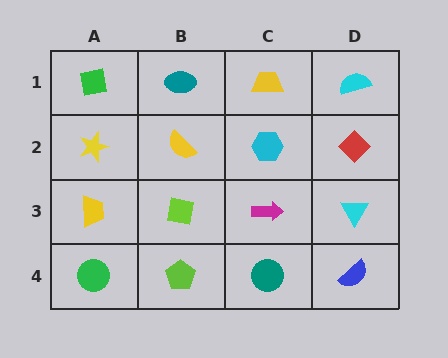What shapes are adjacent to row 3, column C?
A cyan hexagon (row 2, column C), a teal circle (row 4, column C), a lime square (row 3, column B), a cyan triangle (row 3, column D).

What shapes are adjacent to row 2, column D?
A cyan semicircle (row 1, column D), a cyan triangle (row 3, column D), a cyan hexagon (row 2, column C).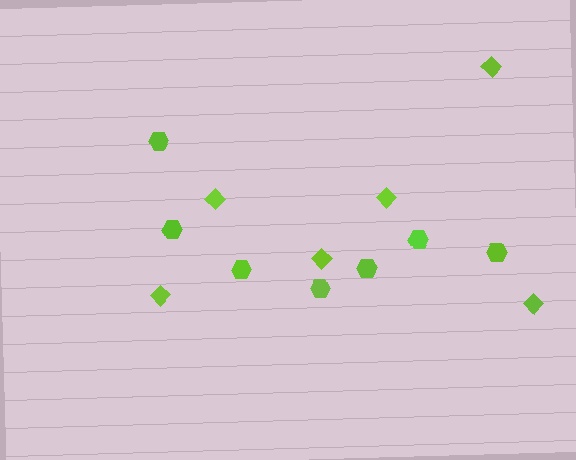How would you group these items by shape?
There are 2 groups: one group of hexagons (7) and one group of diamonds (6).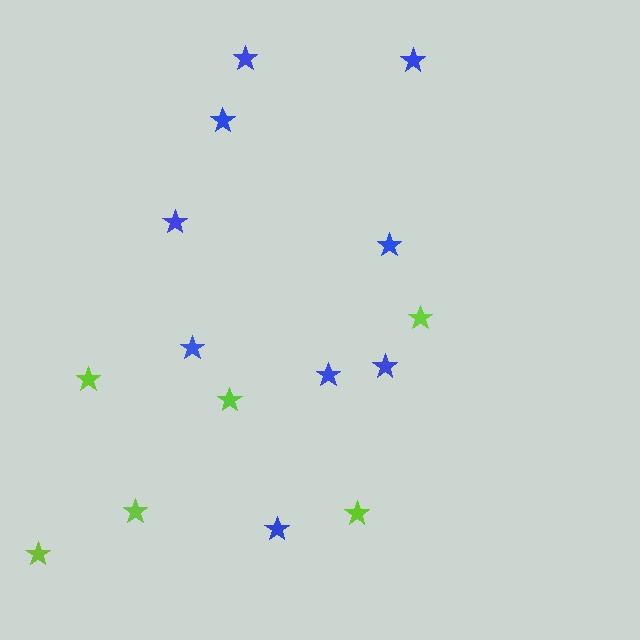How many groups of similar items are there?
There are 2 groups: one group of lime stars (6) and one group of blue stars (9).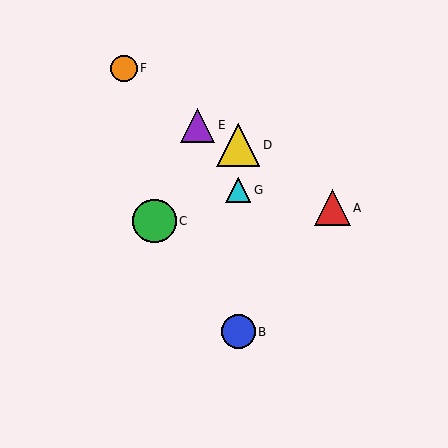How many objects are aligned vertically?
3 objects (B, D, G) are aligned vertically.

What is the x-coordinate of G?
Object G is at x≈238.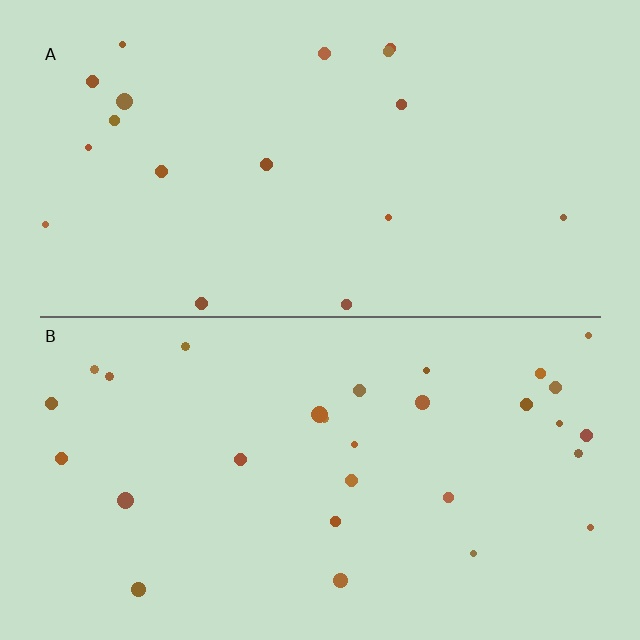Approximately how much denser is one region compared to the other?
Approximately 1.6× — region B over region A.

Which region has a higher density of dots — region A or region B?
B (the bottom).